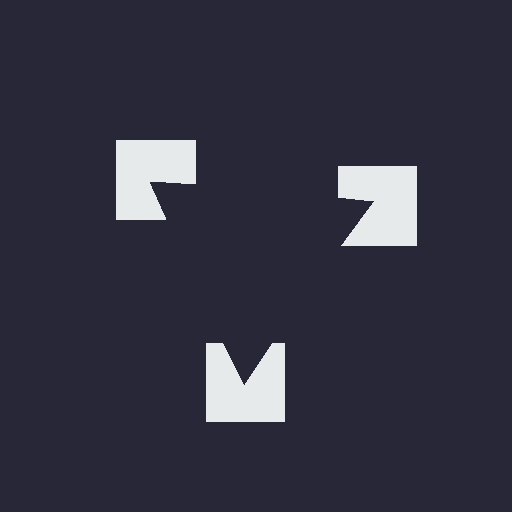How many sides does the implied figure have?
3 sides.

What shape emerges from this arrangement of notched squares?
An illusory triangle — its edges are inferred from the aligned wedge cuts in the notched squares, not physically drawn.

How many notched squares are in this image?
There are 3 — one at each vertex of the illusory triangle.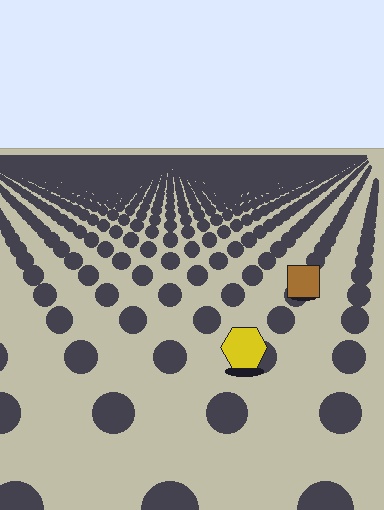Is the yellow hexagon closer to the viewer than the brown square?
Yes. The yellow hexagon is closer — you can tell from the texture gradient: the ground texture is coarser near it.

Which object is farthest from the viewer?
The brown square is farthest from the viewer. It appears smaller and the ground texture around it is denser.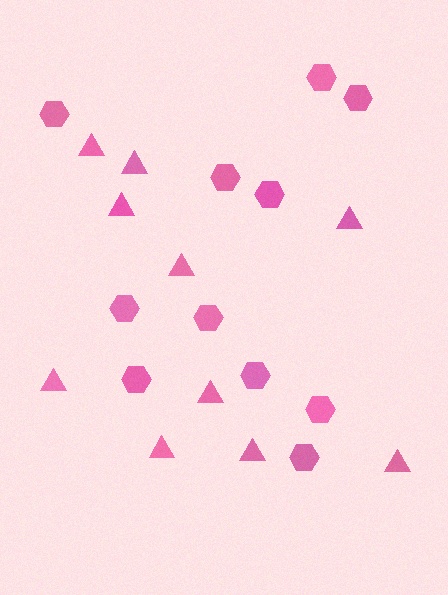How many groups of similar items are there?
There are 2 groups: one group of triangles (10) and one group of hexagons (11).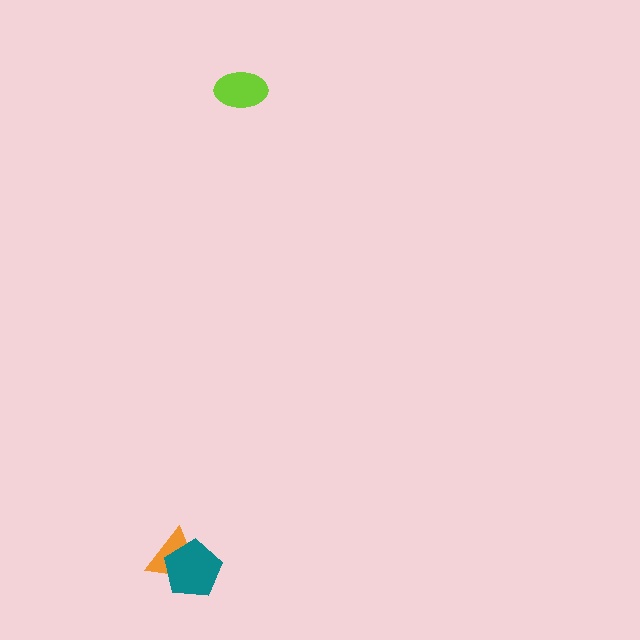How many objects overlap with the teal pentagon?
1 object overlaps with the teal pentagon.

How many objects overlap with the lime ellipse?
0 objects overlap with the lime ellipse.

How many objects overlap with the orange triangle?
1 object overlaps with the orange triangle.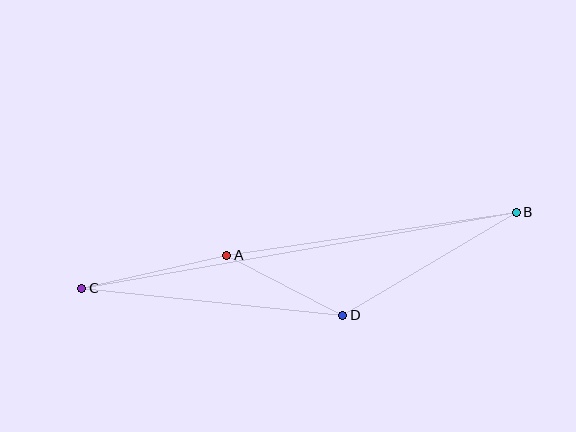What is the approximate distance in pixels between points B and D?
The distance between B and D is approximately 202 pixels.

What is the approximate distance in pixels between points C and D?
The distance between C and D is approximately 263 pixels.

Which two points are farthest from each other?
Points B and C are farthest from each other.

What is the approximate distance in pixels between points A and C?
The distance between A and C is approximately 149 pixels.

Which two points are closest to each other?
Points A and D are closest to each other.